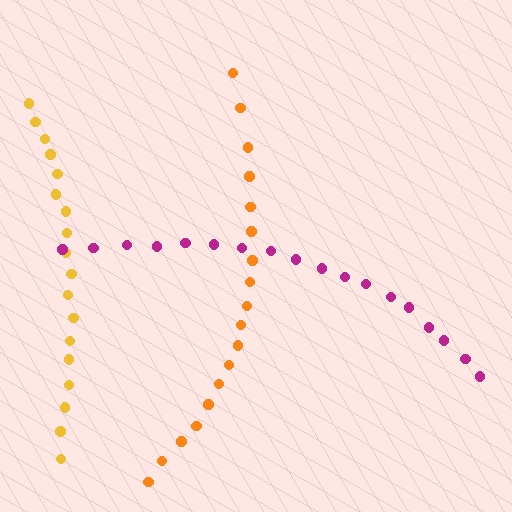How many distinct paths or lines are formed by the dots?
There are 3 distinct paths.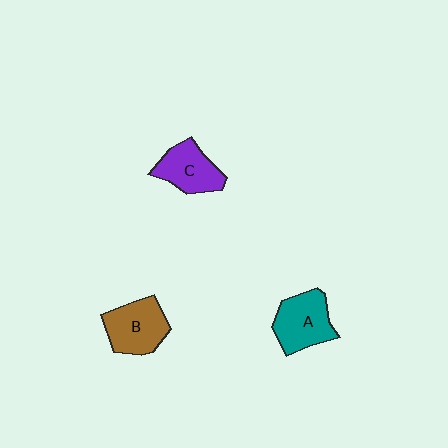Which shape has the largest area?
Shape B (brown).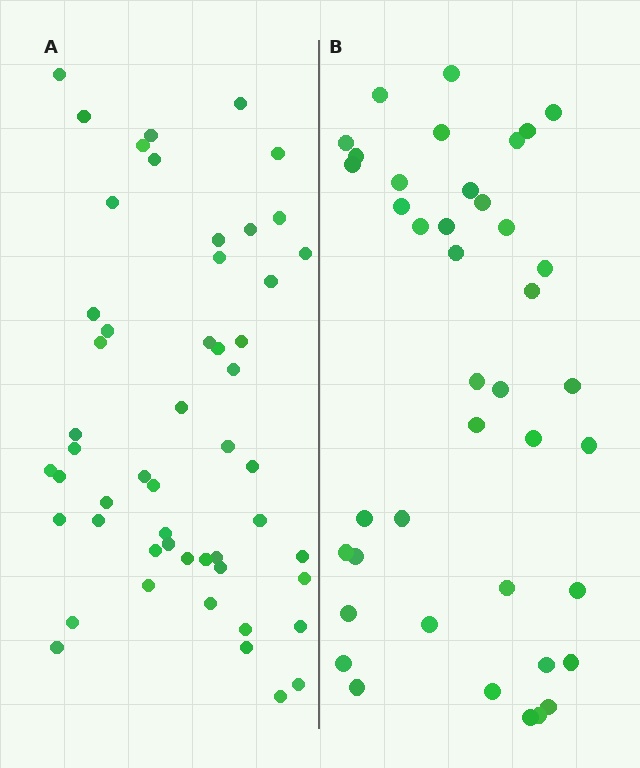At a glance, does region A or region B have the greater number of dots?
Region A (the left region) has more dots.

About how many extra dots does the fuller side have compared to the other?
Region A has roughly 12 or so more dots than region B.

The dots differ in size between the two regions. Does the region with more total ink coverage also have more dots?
No. Region B has more total ink coverage because its dots are larger, but region A actually contains more individual dots. Total area can be misleading — the number of items is what matters here.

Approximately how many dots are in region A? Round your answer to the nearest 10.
About 50 dots. (The exact count is 52, which rounds to 50.)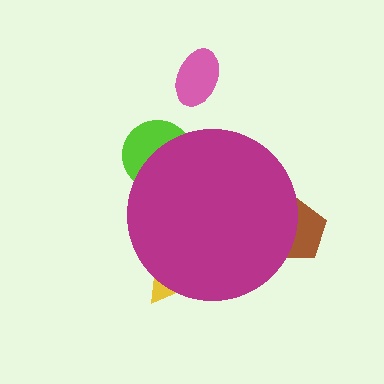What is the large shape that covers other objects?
A magenta circle.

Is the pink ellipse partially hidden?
No, the pink ellipse is fully visible.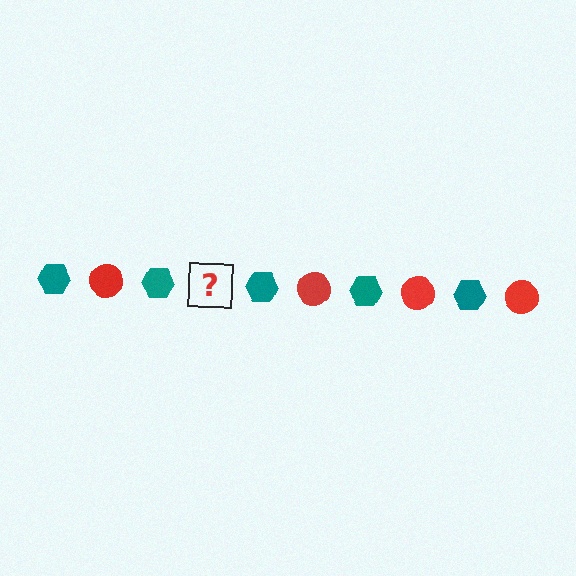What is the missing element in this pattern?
The missing element is a red circle.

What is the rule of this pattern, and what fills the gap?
The rule is that the pattern alternates between teal hexagon and red circle. The gap should be filled with a red circle.